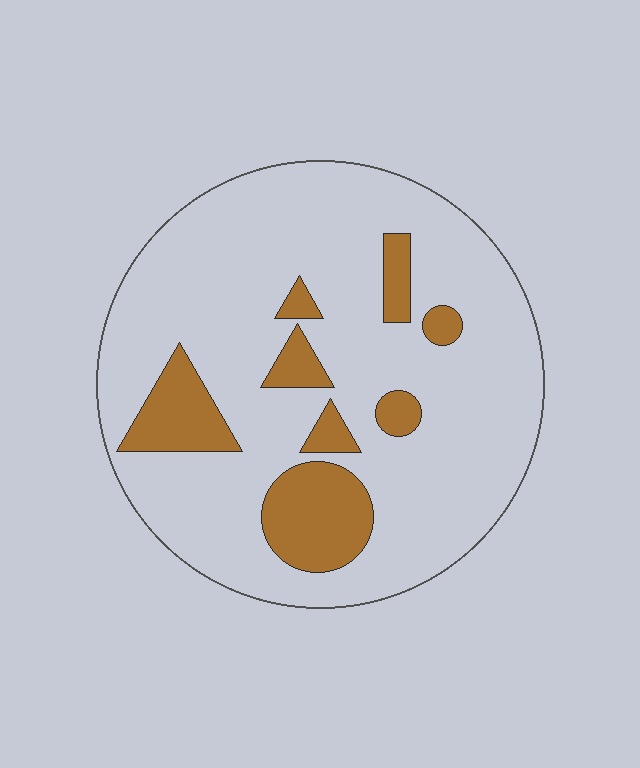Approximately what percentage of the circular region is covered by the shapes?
Approximately 20%.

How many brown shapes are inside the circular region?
8.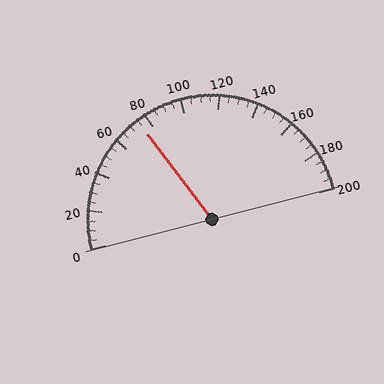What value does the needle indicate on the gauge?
The needle indicates approximately 75.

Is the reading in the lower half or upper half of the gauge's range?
The reading is in the lower half of the range (0 to 200).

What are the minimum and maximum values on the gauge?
The gauge ranges from 0 to 200.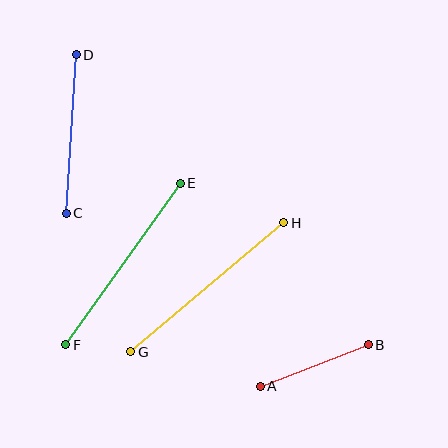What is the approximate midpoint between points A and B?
The midpoint is at approximately (314, 366) pixels.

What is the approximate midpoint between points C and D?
The midpoint is at approximately (71, 134) pixels.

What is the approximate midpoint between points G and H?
The midpoint is at approximately (207, 287) pixels.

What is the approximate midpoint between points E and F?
The midpoint is at approximately (123, 264) pixels.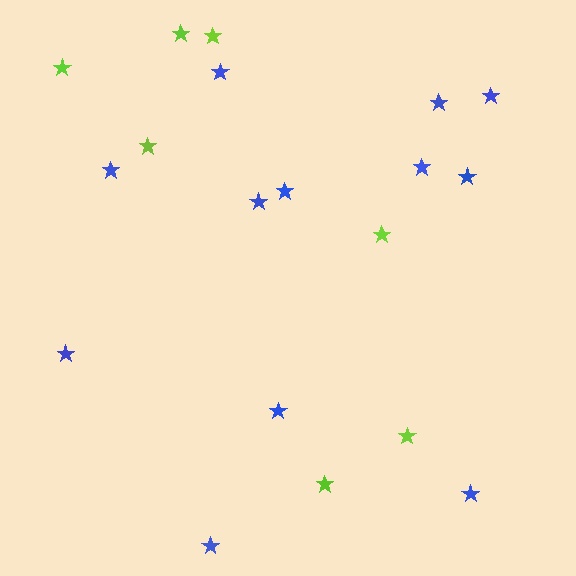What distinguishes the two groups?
There are 2 groups: one group of lime stars (7) and one group of blue stars (12).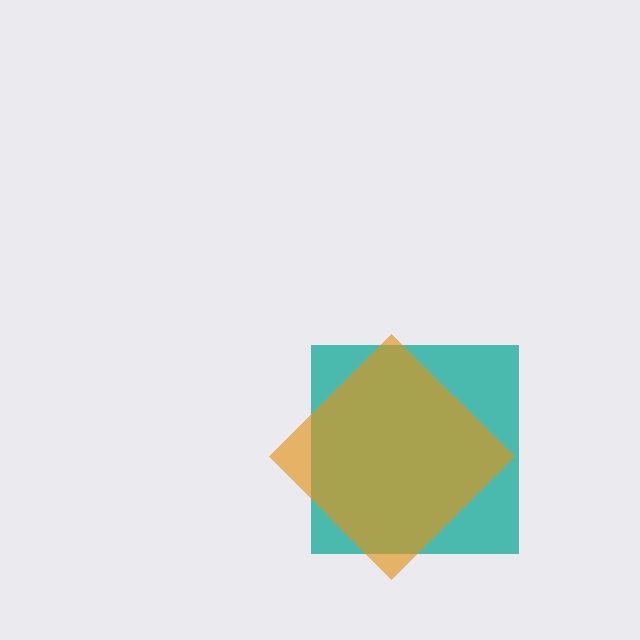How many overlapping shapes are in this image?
There are 2 overlapping shapes in the image.